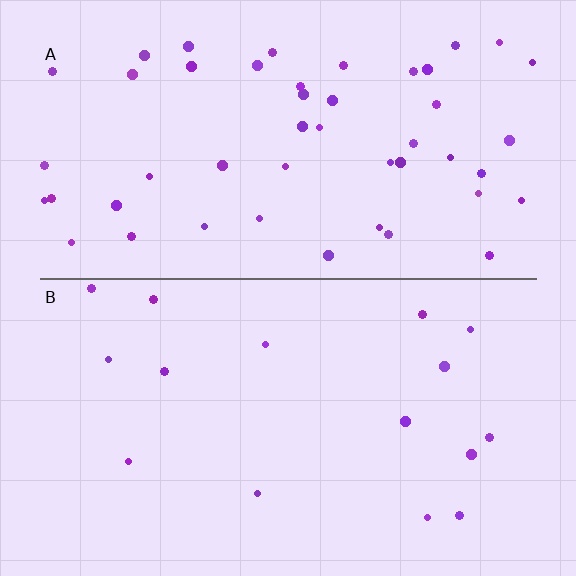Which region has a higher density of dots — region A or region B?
A (the top).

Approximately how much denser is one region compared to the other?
Approximately 3.0× — region A over region B.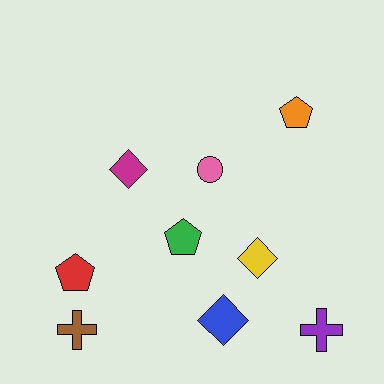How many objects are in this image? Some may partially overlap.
There are 9 objects.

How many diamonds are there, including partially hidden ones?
There are 3 diamonds.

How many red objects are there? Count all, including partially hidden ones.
There is 1 red object.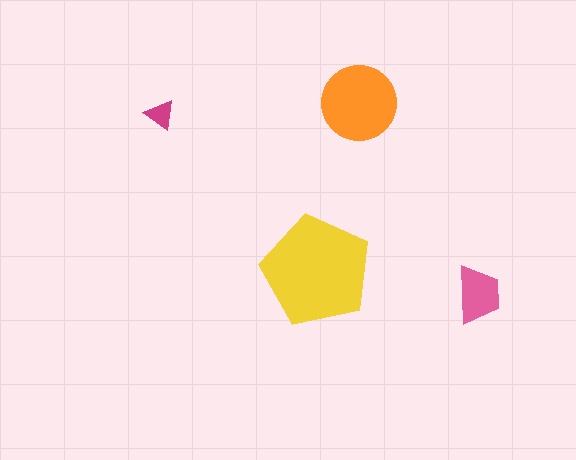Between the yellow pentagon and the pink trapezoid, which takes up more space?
The yellow pentagon.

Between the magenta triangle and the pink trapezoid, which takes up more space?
The pink trapezoid.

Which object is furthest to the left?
The magenta triangle is leftmost.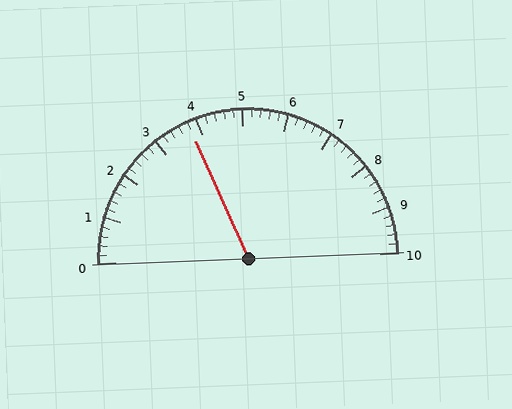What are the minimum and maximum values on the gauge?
The gauge ranges from 0 to 10.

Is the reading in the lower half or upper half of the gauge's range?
The reading is in the lower half of the range (0 to 10).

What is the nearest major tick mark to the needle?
The nearest major tick mark is 4.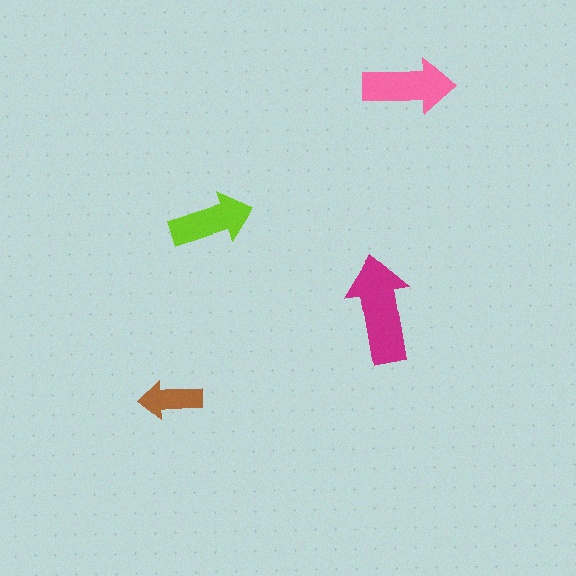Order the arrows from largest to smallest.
the magenta one, the pink one, the lime one, the brown one.